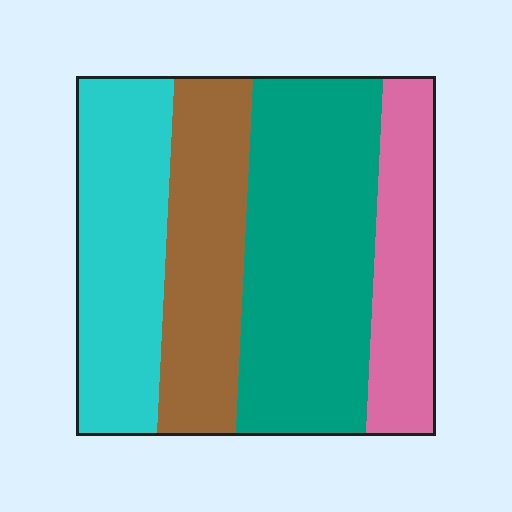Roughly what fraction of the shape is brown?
Brown takes up about one fifth (1/5) of the shape.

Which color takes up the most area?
Teal, at roughly 35%.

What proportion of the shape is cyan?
Cyan covers 25% of the shape.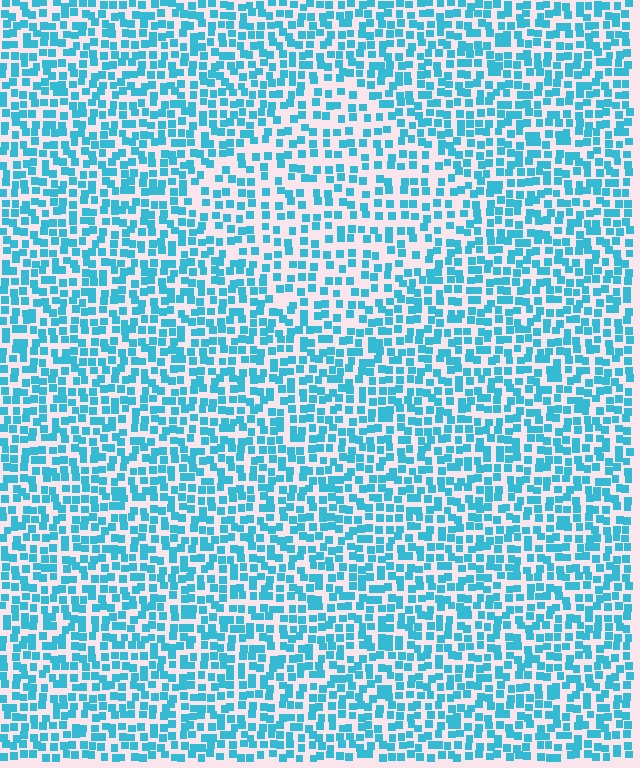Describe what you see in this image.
The image contains small cyan elements arranged at two different densities. A diamond-shaped region is visible where the elements are less densely packed than the surrounding area.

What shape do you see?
I see a diamond.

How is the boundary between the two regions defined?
The boundary is defined by a change in element density (approximately 1.6x ratio). All elements are the same color, size, and shape.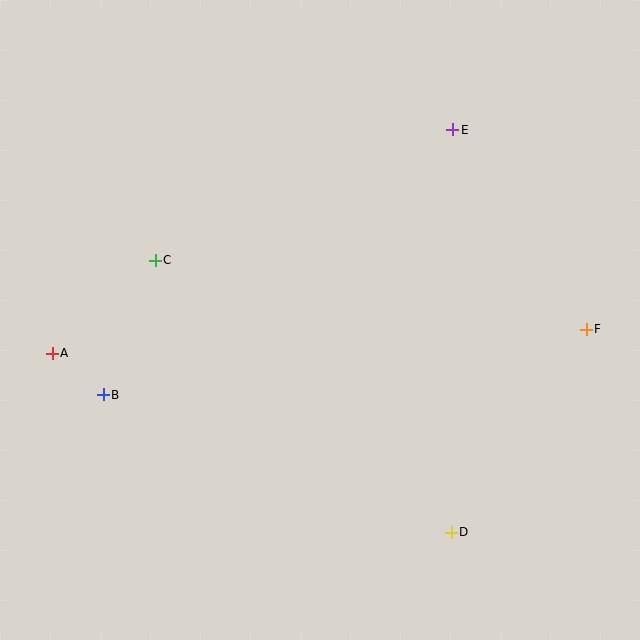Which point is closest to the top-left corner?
Point C is closest to the top-left corner.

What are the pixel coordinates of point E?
Point E is at (453, 130).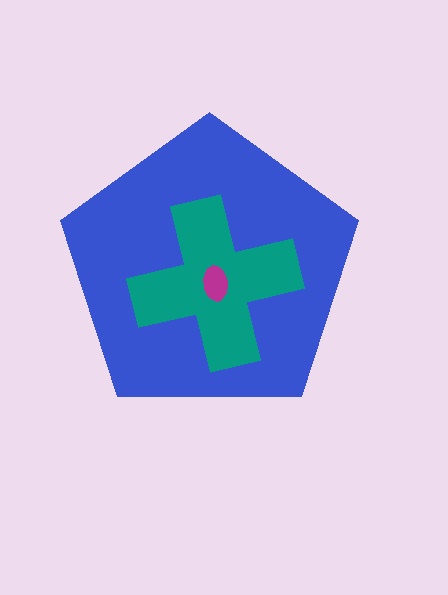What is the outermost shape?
The blue pentagon.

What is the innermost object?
The magenta ellipse.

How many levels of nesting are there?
3.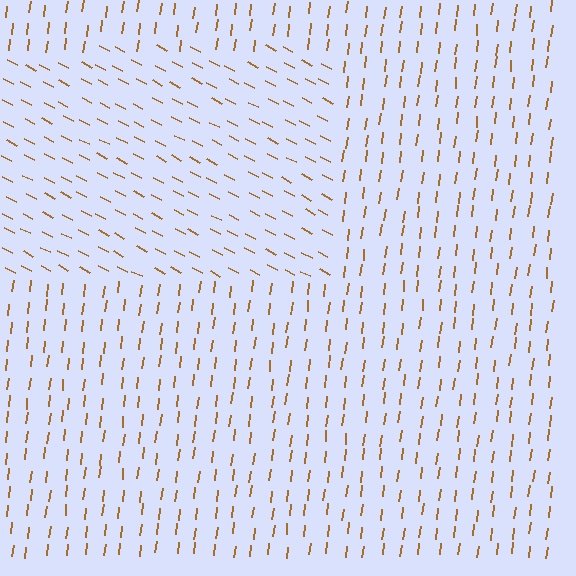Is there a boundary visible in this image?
Yes, there is a texture boundary formed by a change in line orientation.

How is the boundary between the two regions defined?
The boundary is defined purely by a change in line orientation (approximately 70 degrees difference). All lines are the same color and thickness.